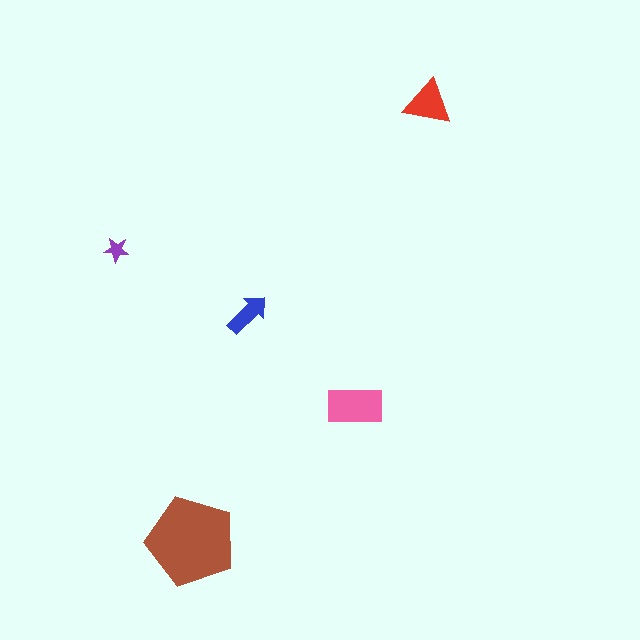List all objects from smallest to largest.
The purple star, the blue arrow, the red triangle, the pink rectangle, the brown pentagon.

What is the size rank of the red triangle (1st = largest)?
3rd.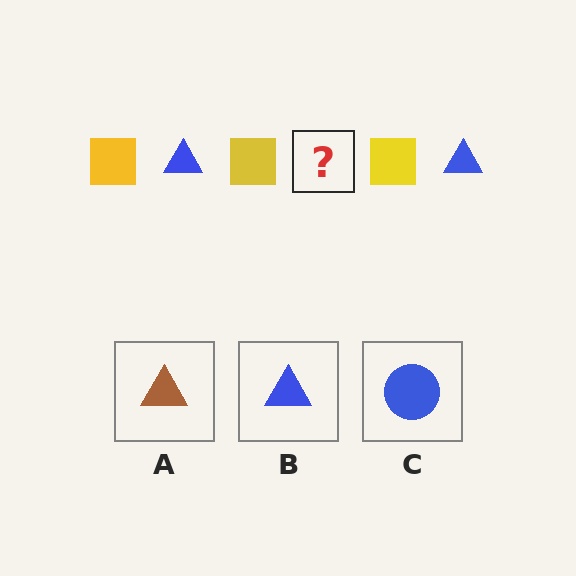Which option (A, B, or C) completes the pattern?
B.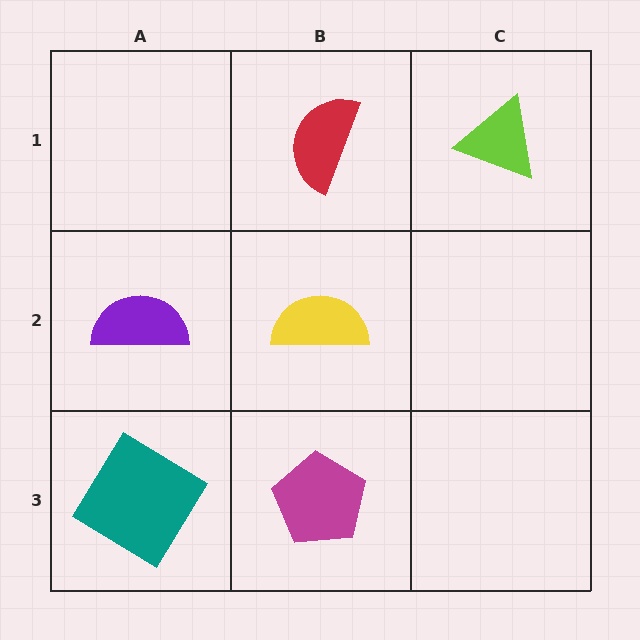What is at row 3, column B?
A magenta pentagon.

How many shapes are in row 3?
2 shapes.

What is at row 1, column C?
A lime triangle.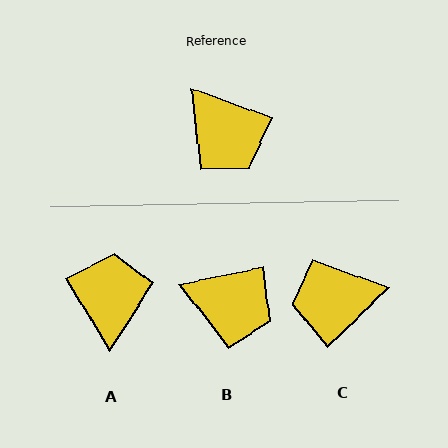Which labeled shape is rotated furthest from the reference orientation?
A, about 141 degrees away.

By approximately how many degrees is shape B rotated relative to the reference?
Approximately 31 degrees counter-clockwise.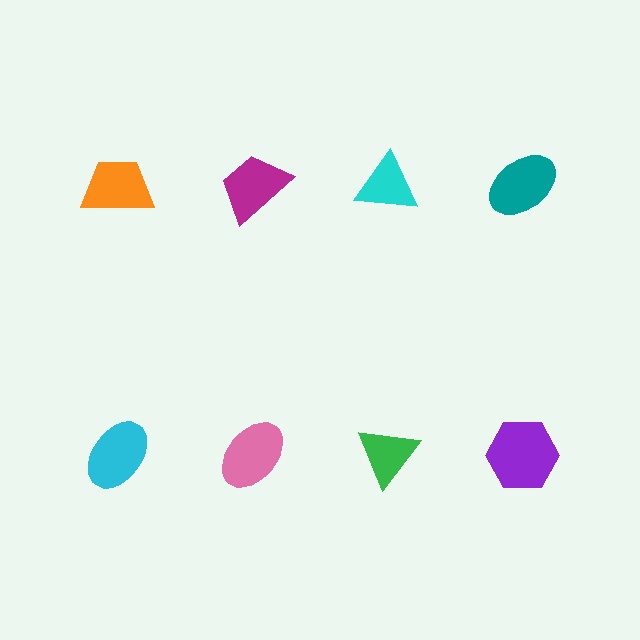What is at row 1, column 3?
A cyan triangle.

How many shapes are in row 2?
4 shapes.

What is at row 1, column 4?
A teal ellipse.